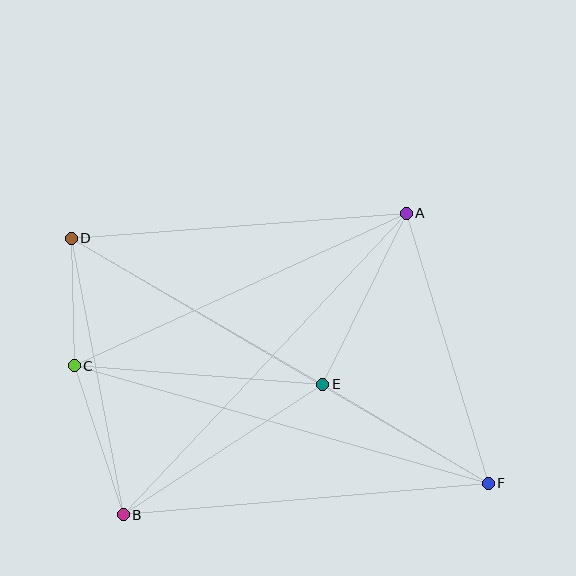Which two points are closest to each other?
Points C and D are closest to each other.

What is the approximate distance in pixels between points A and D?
The distance between A and D is approximately 336 pixels.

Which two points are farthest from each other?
Points D and F are farthest from each other.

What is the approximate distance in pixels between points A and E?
The distance between A and E is approximately 190 pixels.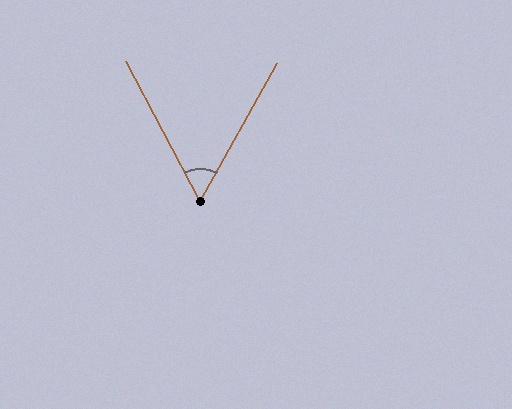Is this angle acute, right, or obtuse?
It is acute.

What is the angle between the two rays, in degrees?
Approximately 57 degrees.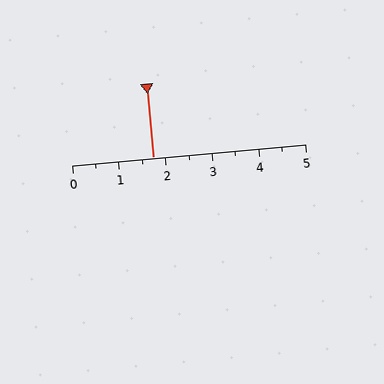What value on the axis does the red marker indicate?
The marker indicates approximately 1.8.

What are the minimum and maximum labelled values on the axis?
The axis runs from 0 to 5.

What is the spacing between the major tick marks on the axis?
The major ticks are spaced 1 apart.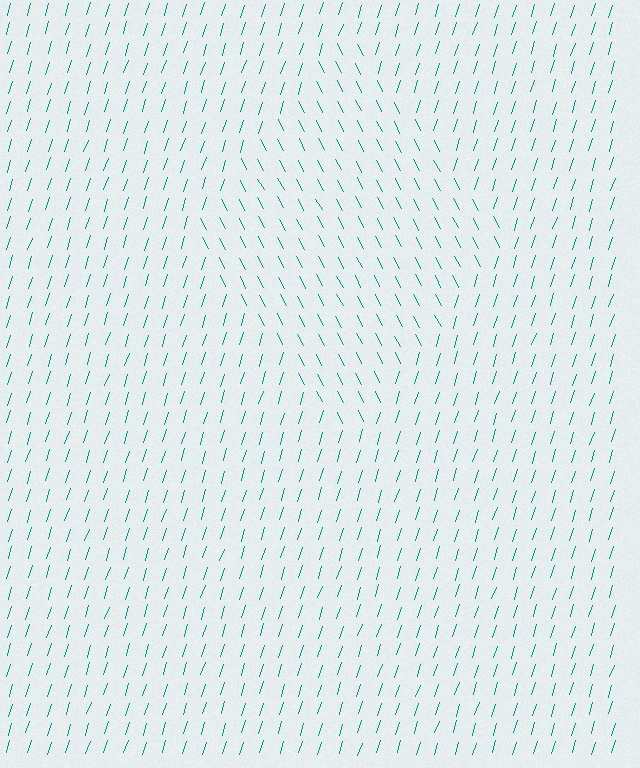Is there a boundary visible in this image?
Yes, there is a texture boundary formed by a change in line orientation.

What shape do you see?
I see a diamond.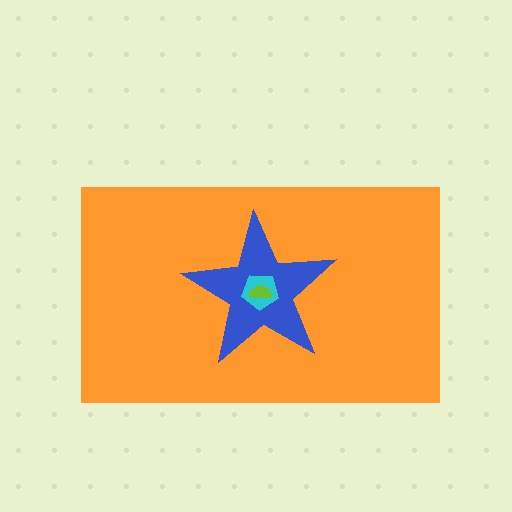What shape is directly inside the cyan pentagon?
The lime semicircle.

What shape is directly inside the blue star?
The cyan pentagon.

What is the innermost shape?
The lime semicircle.